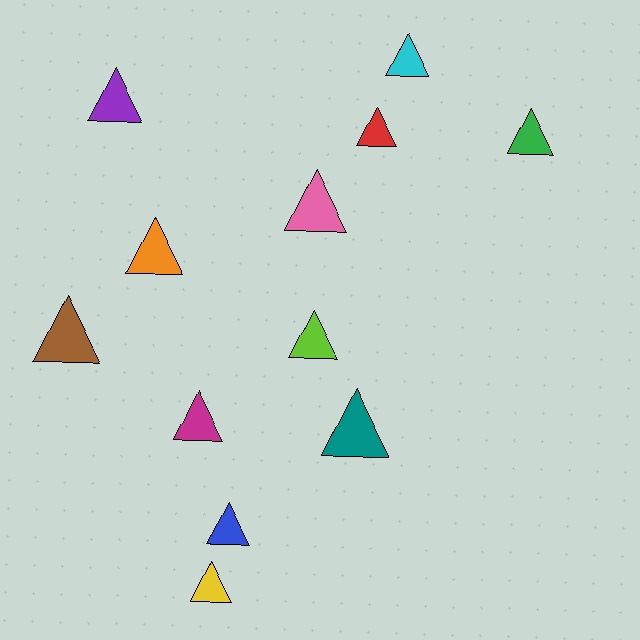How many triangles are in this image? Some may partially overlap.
There are 12 triangles.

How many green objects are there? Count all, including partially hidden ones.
There is 1 green object.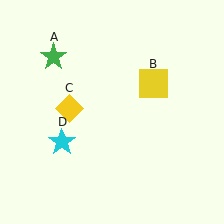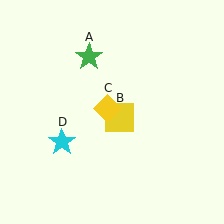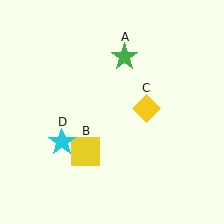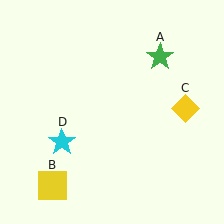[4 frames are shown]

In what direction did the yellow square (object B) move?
The yellow square (object B) moved down and to the left.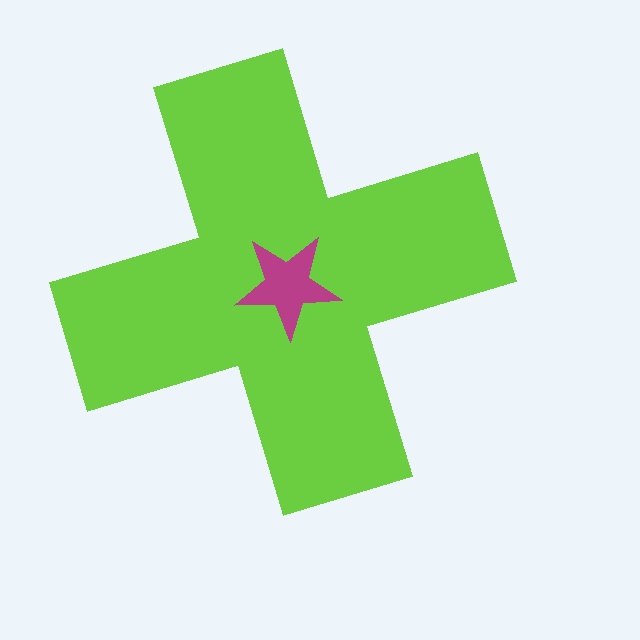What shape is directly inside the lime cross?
The magenta star.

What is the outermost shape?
The lime cross.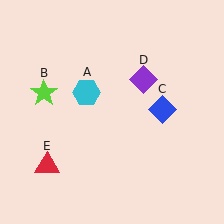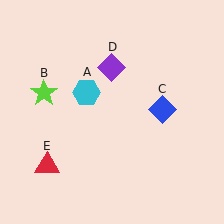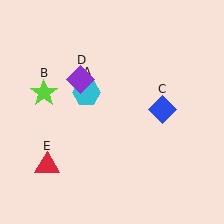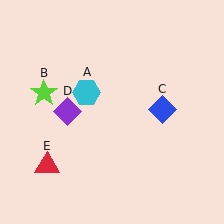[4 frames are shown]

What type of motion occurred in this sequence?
The purple diamond (object D) rotated counterclockwise around the center of the scene.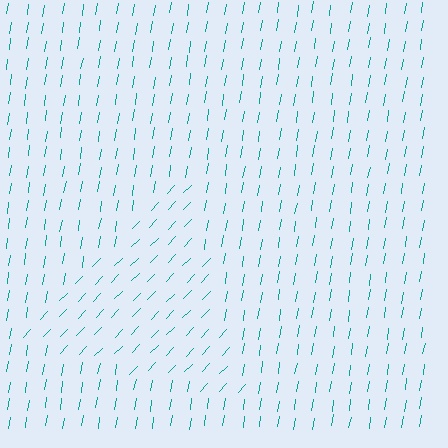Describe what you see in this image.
The image is filled with small teal line segments. A triangle region in the image has lines oriented differently from the surrounding lines, creating a visible texture boundary.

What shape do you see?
I see a triangle.